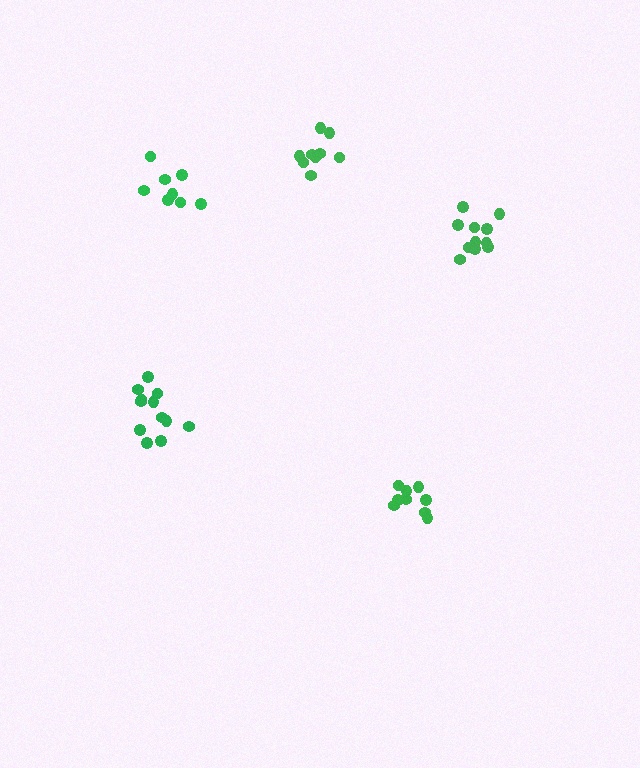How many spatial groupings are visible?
There are 5 spatial groupings.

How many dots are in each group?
Group 1: 11 dots, Group 2: 9 dots, Group 3: 8 dots, Group 4: 12 dots, Group 5: 9 dots (49 total).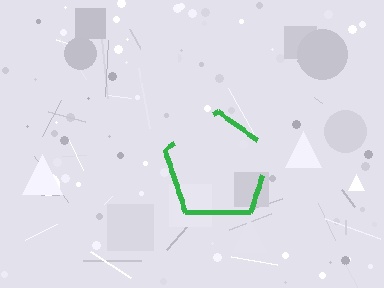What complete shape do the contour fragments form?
The contour fragments form a pentagon.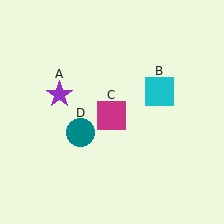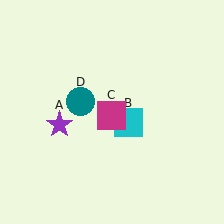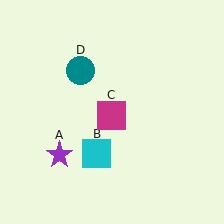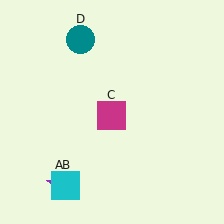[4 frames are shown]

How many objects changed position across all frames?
3 objects changed position: purple star (object A), cyan square (object B), teal circle (object D).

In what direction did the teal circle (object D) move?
The teal circle (object D) moved up.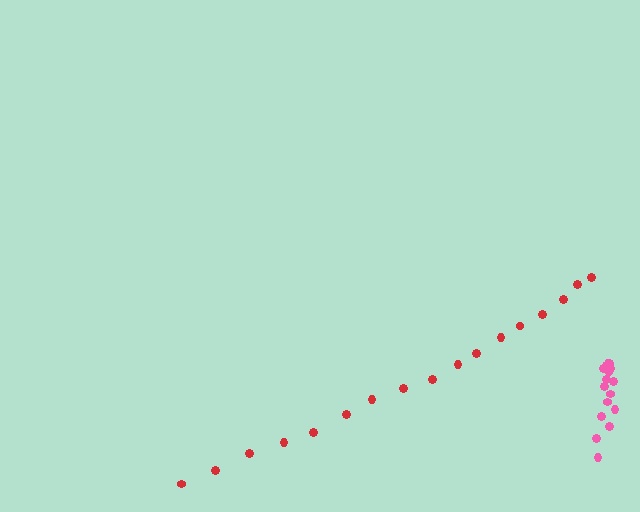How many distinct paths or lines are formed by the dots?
There are 2 distinct paths.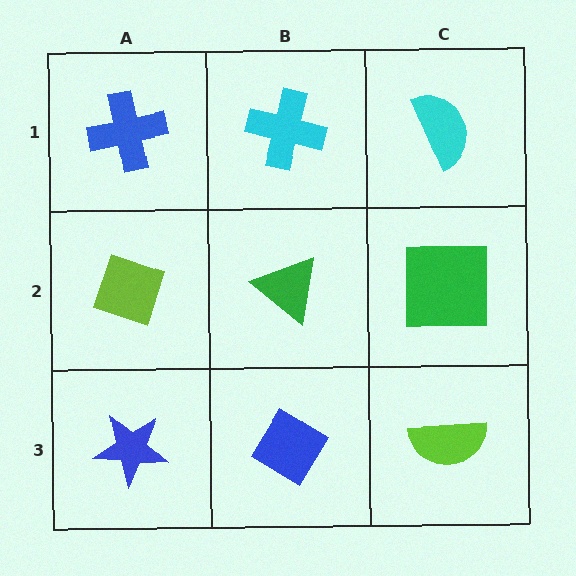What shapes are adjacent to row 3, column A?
A lime diamond (row 2, column A), a blue diamond (row 3, column B).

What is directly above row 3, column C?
A green square.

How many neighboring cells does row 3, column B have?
3.